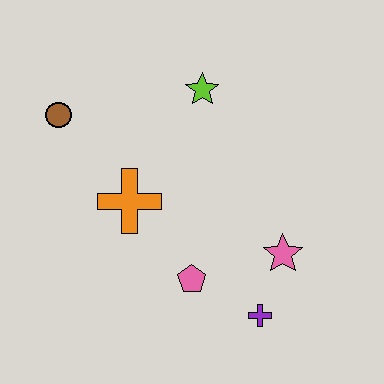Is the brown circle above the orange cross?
Yes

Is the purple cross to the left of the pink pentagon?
No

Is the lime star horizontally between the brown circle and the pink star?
Yes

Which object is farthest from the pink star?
The brown circle is farthest from the pink star.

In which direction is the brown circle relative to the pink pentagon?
The brown circle is above the pink pentagon.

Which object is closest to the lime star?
The orange cross is closest to the lime star.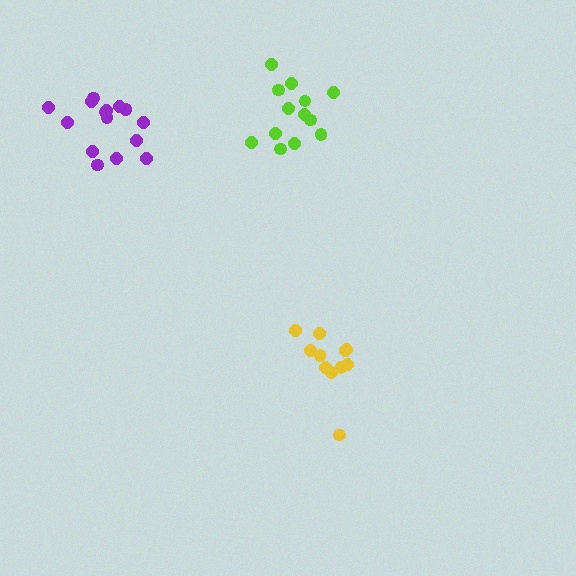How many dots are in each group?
Group 1: 13 dots, Group 2: 11 dots, Group 3: 16 dots (40 total).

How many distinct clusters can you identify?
There are 3 distinct clusters.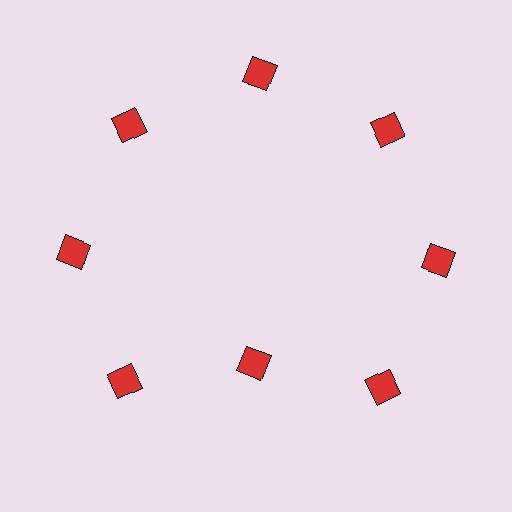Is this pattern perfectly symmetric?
No. The 8 red diamonds are arranged in a ring, but one element near the 6 o'clock position is pulled inward toward the center, breaking the 8-fold rotational symmetry.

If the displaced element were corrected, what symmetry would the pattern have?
It would have 8-fold rotational symmetry — the pattern would map onto itself every 45 degrees.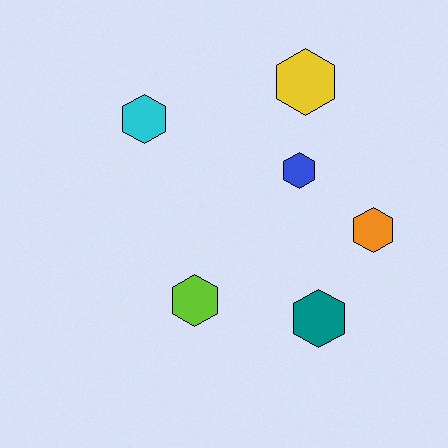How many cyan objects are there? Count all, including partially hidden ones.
There is 1 cyan object.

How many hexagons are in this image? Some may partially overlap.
There are 6 hexagons.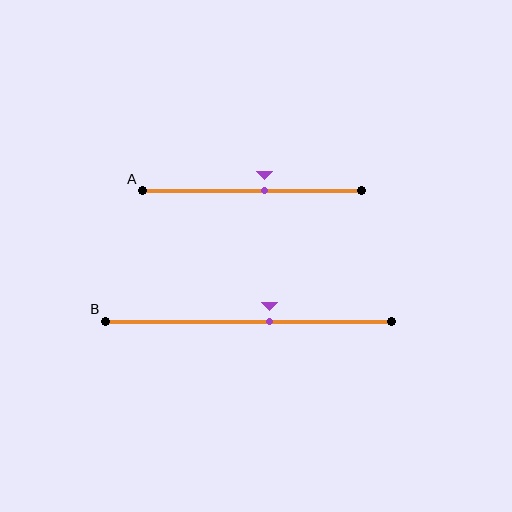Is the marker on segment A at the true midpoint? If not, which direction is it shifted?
No, the marker on segment A is shifted to the right by about 6% of the segment length.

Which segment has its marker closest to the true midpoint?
Segment A has its marker closest to the true midpoint.